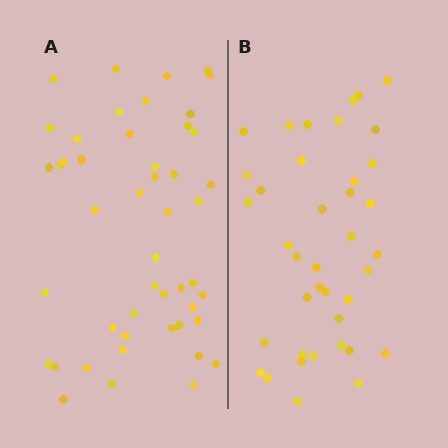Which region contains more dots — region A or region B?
Region A (the left region) has more dots.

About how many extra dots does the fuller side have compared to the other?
Region A has roughly 8 or so more dots than region B.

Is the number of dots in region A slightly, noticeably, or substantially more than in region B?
Region A has only slightly more — the two regions are fairly close. The ratio is roughly 1.2 to 1.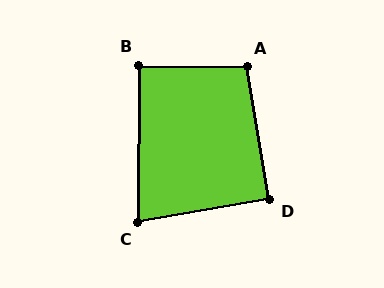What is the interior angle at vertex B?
Approximately 89 degrees (approximately right).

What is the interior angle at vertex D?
Approximately 91 degrees (approximately right).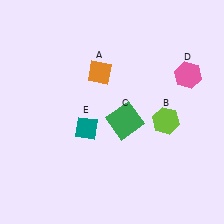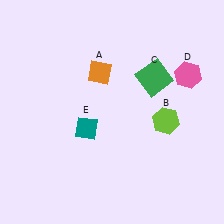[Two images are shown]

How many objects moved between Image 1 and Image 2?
1 object moved between the two images.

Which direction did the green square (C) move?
The green square (C) moved up.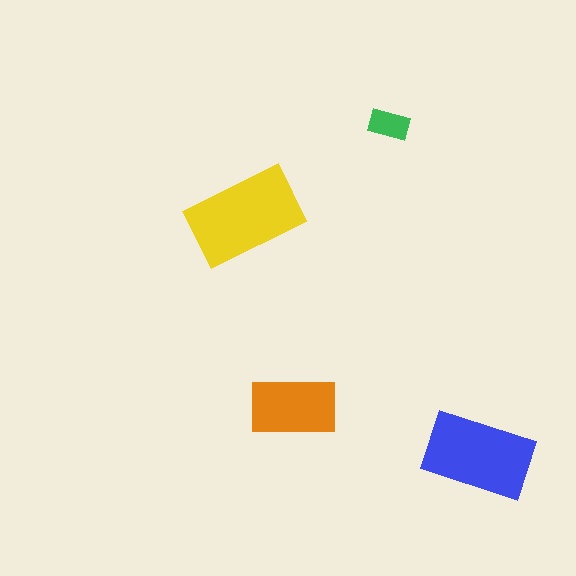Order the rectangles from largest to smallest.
the yellow one, the blue one, the orange one, the green one.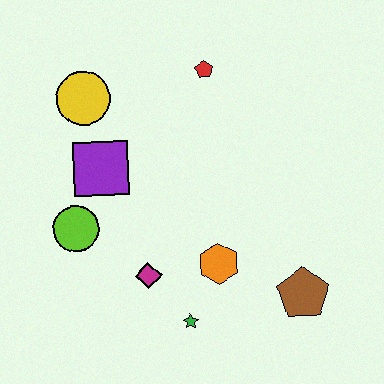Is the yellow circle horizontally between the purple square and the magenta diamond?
No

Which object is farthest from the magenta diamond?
The red pentagon is farthest from the magenta diamond.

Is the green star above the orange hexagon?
No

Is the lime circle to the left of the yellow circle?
Yes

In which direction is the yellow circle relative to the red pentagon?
The yellow circle is to the left of the red pentagon.